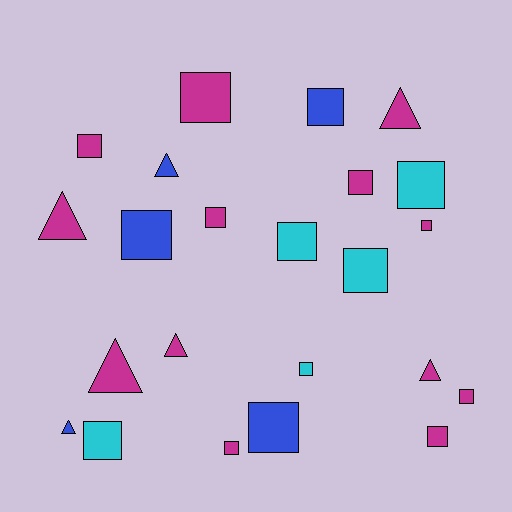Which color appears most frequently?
Magenta, with 13 objects.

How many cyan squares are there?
There are 5 cyan squares.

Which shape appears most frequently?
Square, with 16 objects.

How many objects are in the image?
There are 23 objects.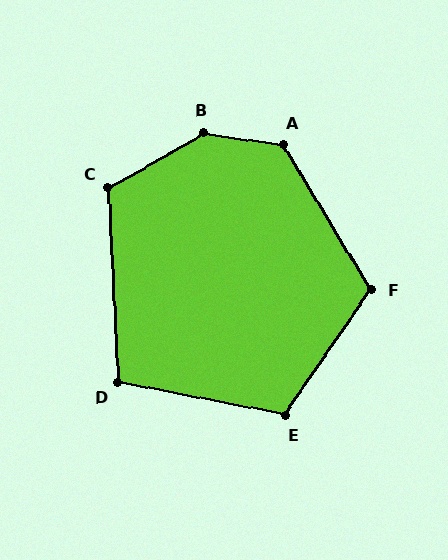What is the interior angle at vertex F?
Approximately 114 degrees (obtuse).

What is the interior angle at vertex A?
Approximately 129 degrees (obtuse).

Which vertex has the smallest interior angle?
D, at approximately 104 degrees.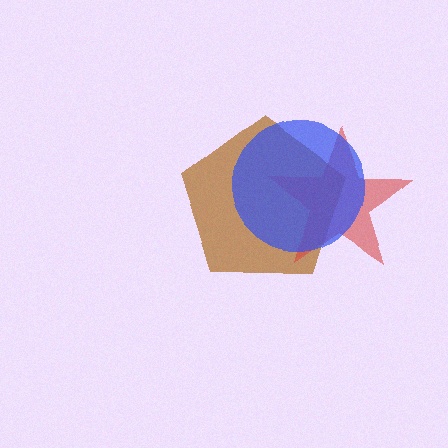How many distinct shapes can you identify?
There are 3 distinct shapes: a brown pentagon, a red star, a blue circle.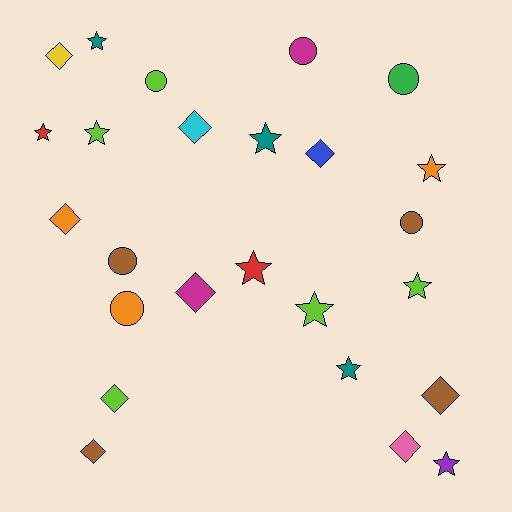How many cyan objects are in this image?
There is 1 cyan object.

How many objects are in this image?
There are 25 objects.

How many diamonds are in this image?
There are 9 diamonds.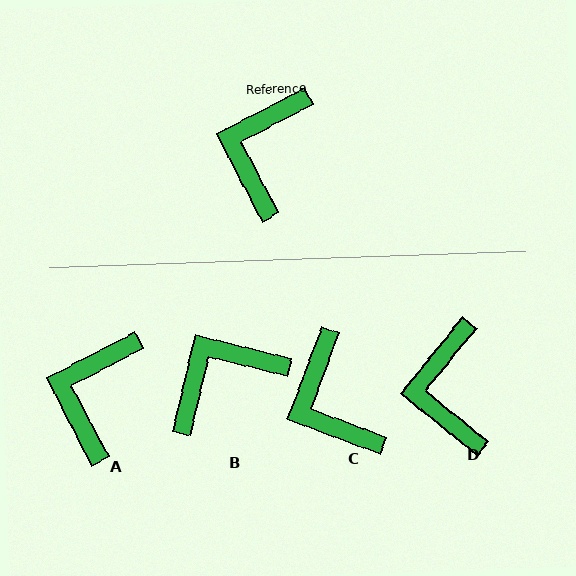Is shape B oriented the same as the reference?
No, it is off by about 41 degrees.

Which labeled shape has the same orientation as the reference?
A.